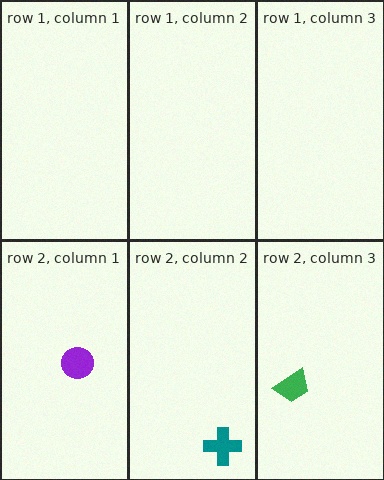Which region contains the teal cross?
The row 2, column 2 region.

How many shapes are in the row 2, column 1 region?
1.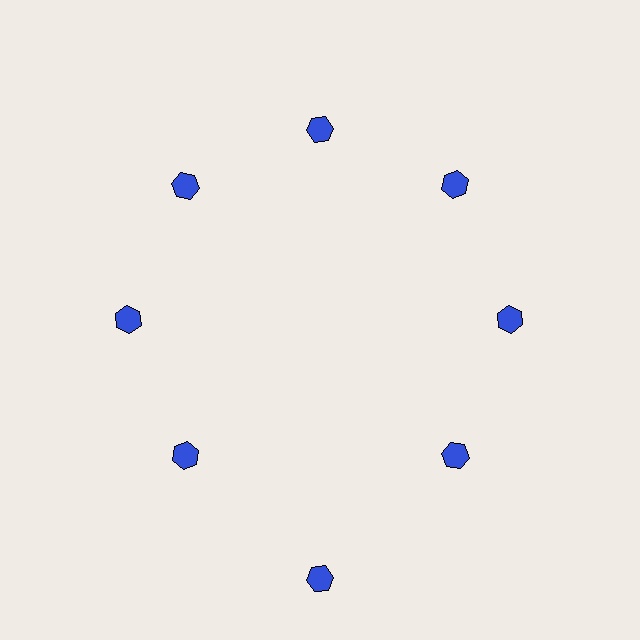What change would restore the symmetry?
The symmetry would be restored by moving it inward, back onto the ring so that all 8 hexagons sit at equal angles and equal distance from the center.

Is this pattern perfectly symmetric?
No. The 8 blue hexagons are arranged in a ring, but one element near the 6 o'clock position is pushed outward from the center, breaking the 8-fold rotational symmetry.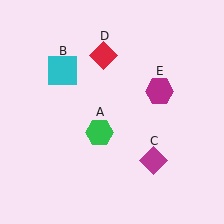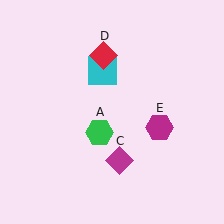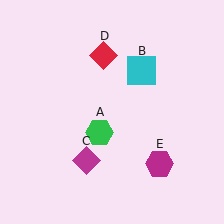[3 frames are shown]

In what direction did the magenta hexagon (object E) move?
The magenta hexagon (object E) moved down.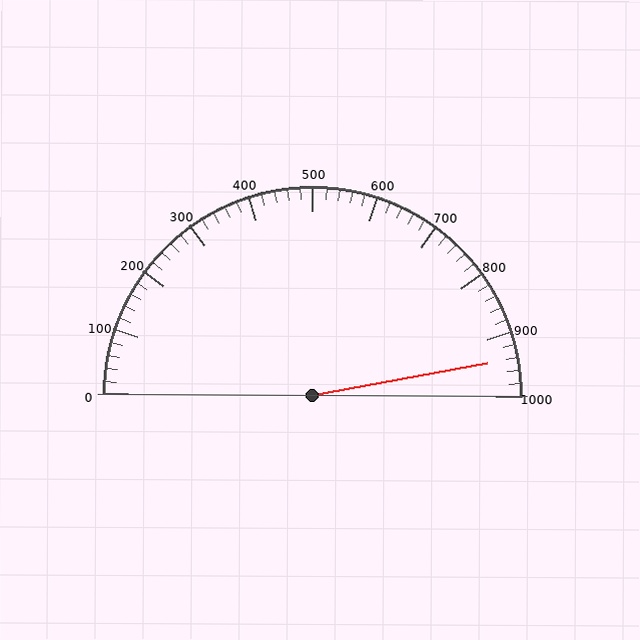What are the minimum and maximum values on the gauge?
The gauge ranges from 0 to 1000.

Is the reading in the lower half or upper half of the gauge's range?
The reading is in the upper half of the range (0 to 1000).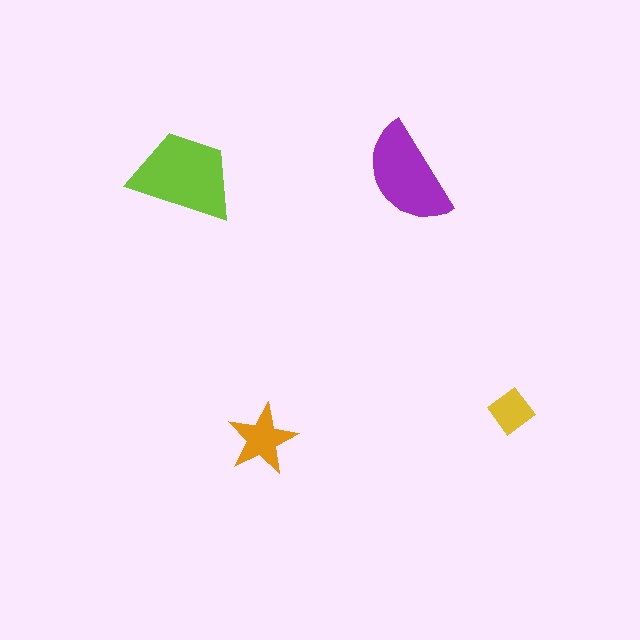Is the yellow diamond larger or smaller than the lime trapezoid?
Smaller.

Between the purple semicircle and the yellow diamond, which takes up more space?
The purple semicircle.